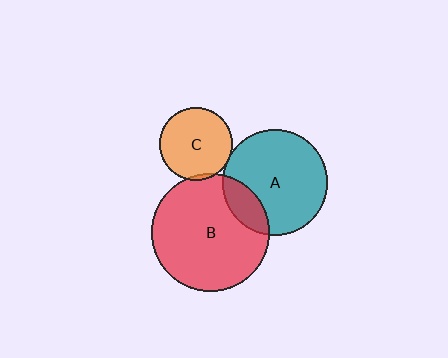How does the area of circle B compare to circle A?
Approximately 1.3 times.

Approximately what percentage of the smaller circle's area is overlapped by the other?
Approximately 20%.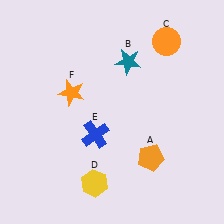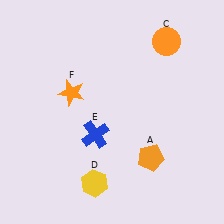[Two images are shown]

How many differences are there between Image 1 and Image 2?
There is 1 difference between the two images.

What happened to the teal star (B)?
The teal star (B) was removed in Image 2. It was in the top-right area of Image 1.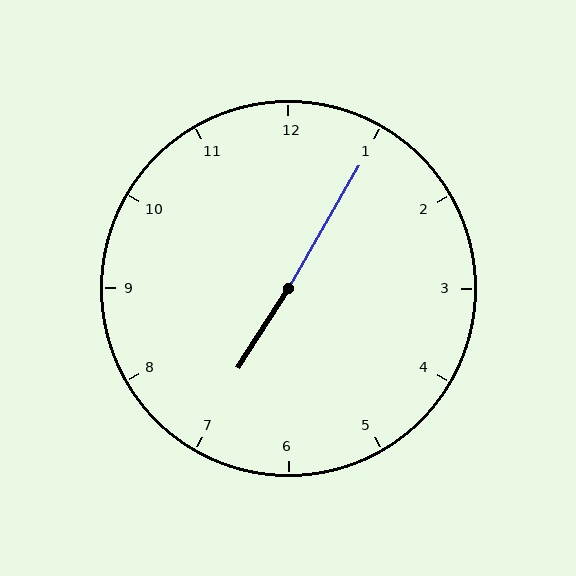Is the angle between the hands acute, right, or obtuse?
It is obtuse.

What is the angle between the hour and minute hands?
Approximately 178 degrees.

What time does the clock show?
7:05.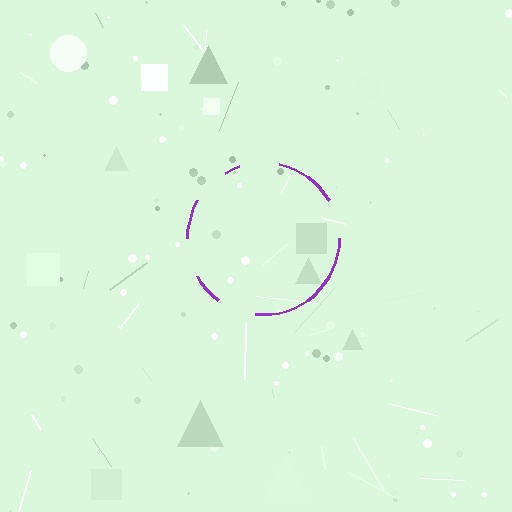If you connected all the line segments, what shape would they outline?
They would outline a circle.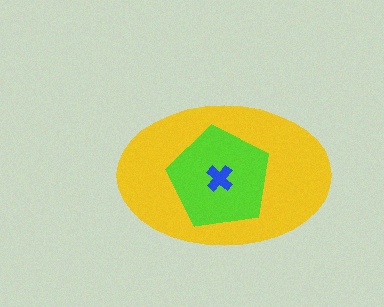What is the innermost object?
The blue cross.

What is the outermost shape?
The yellow ellipse.